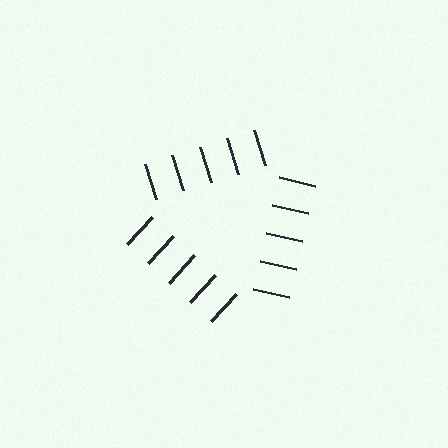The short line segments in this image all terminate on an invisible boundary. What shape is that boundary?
An illusory triangle — the line segments terminate on its edges but no continuous stroke is drawn.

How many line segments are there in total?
15 — 5 along each of the 3 edges.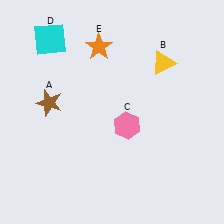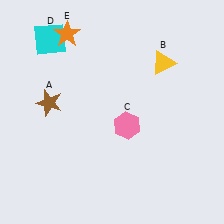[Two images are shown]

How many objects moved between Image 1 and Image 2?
1 object moved between the two images.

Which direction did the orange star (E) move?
The orange star (E) moved left.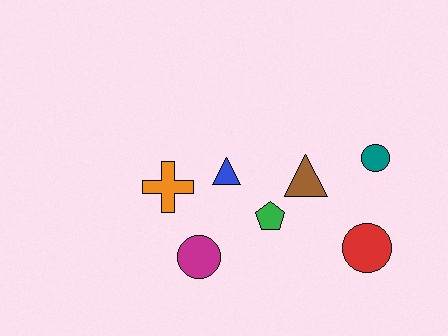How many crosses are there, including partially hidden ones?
There is 1 cross.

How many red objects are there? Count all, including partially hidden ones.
There is 1 red object.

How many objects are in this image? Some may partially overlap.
There are 7 objects.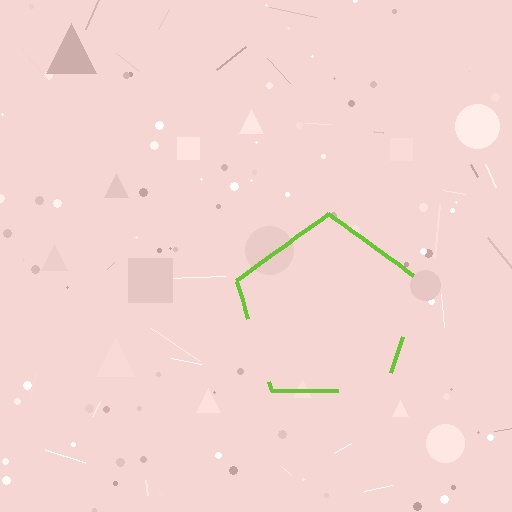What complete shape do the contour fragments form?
The contour fragments form a pentagon.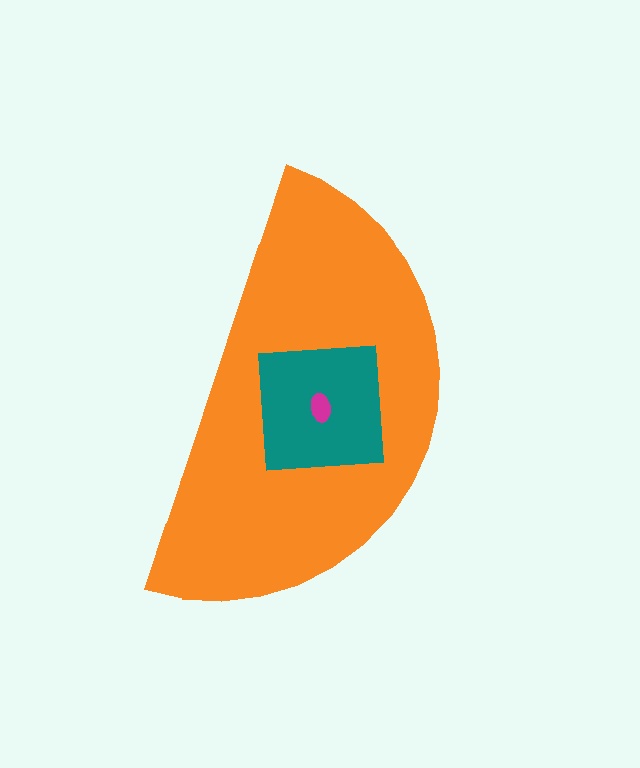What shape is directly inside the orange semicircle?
The teal square.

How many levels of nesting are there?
3.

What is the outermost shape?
The orange semicircle.